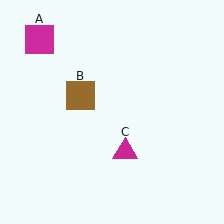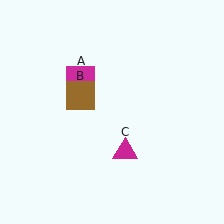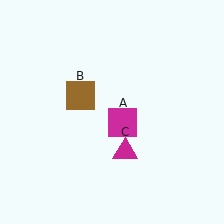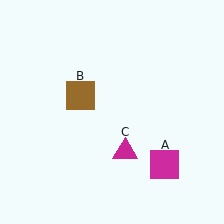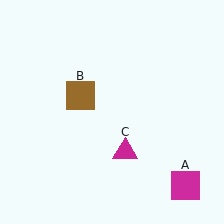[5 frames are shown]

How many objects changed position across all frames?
1 object changed position: magenta square (object A).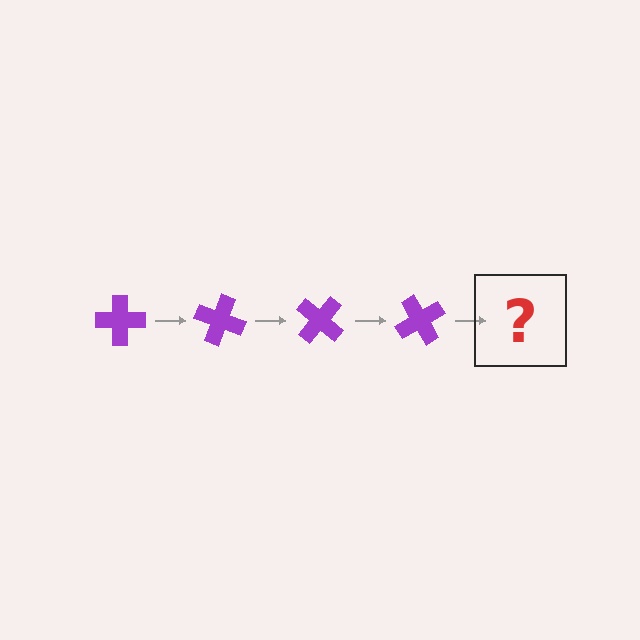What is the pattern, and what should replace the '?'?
The pattern is that the cross rotates 20 degrees each step. The '?' should be a purple cross rotated 80 degrees.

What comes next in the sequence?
The next element should be a purple cross rotated 80 degrees.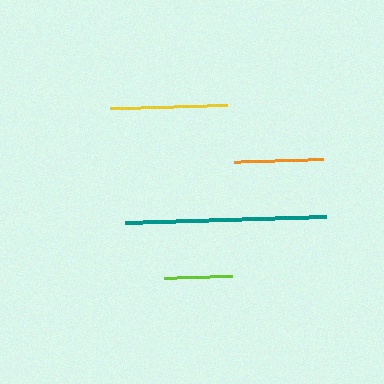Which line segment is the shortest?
The lime line is the shortest at approximately 67 pixels.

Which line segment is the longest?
The teal line is the longest at approximately 201 pixels.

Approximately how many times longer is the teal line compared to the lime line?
The teal line is approximately 3.0 times the length of the lime line.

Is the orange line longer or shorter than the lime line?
The orange line is longer than the lime line.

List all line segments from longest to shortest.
From longest to shortest: teal, yellow, orange, lime.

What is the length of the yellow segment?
The yellow segment is approximately 117 pixels long.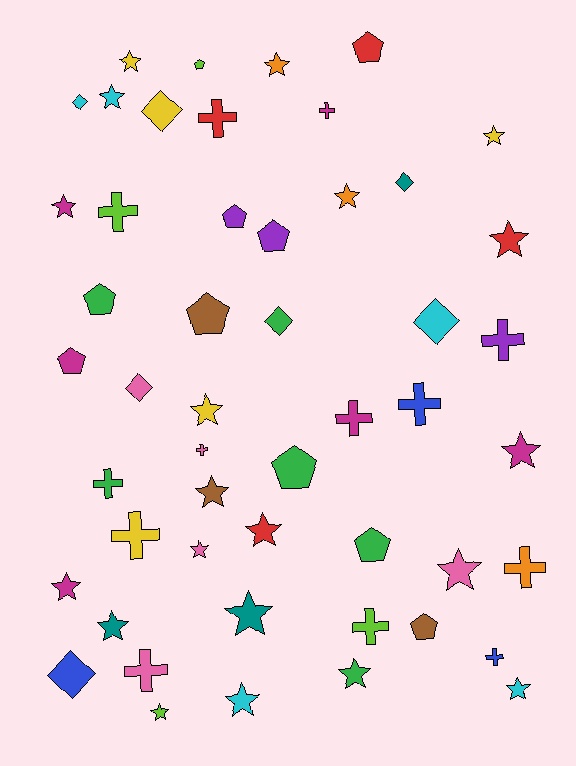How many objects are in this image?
There are 50 objects.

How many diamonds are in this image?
There are 7 diamonds.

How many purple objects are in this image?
There are 3 purple objects.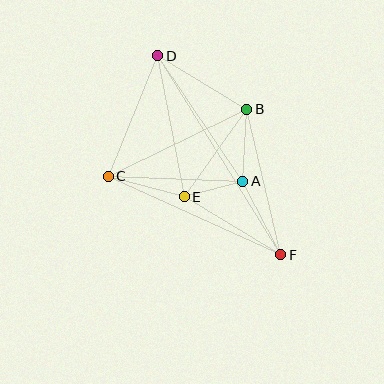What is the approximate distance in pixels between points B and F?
The distance between B and F is approximately 150 pixels.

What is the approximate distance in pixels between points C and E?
The distance between C and E is approximately 78 pixels.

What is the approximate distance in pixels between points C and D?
The distance between C and D is approximately 131 pixels.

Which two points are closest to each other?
Points A and E are closest to each other.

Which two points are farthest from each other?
Points D and F are farthest from each other.